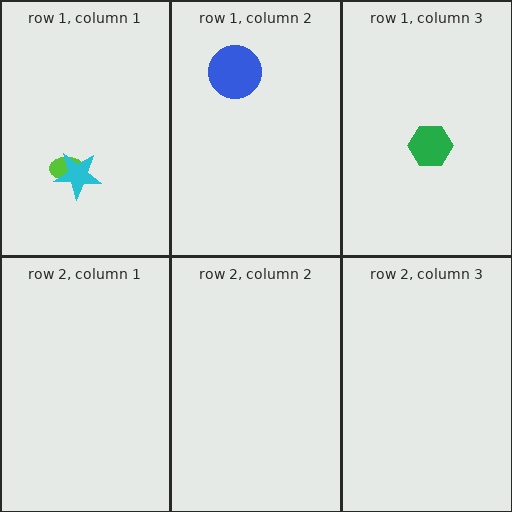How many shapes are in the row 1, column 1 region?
2.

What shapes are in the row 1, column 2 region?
The blue circle.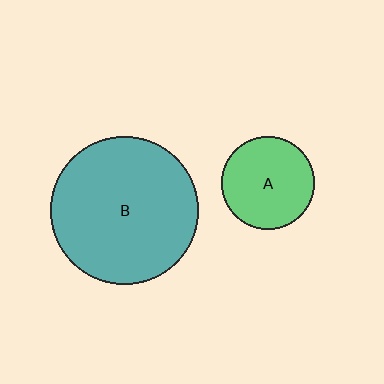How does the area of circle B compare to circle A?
Approximately 2.5 times.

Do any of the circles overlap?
No, none of the circles overlap.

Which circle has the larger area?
Circle B (teal).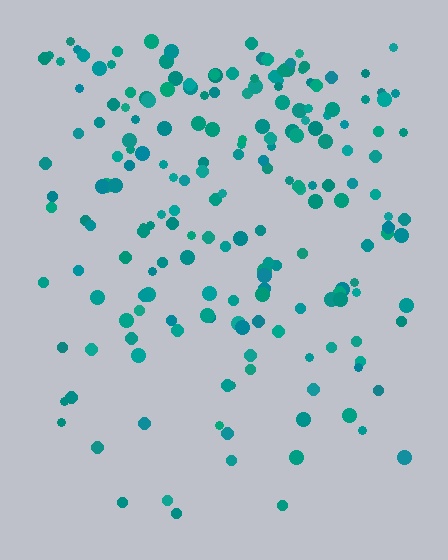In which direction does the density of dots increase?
From bottom to top, with the top side densest.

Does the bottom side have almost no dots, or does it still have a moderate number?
Still a moderate number, just noticeably fewer than the top.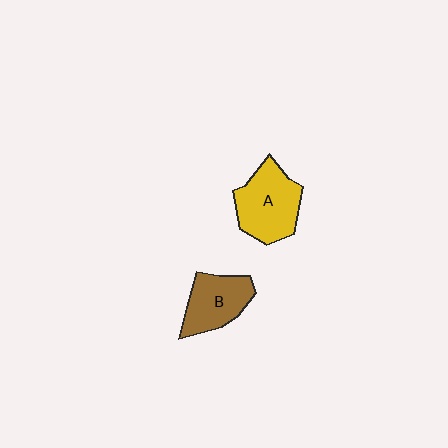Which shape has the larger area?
Shape A (yellow).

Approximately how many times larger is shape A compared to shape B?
Approximately 1.3 times.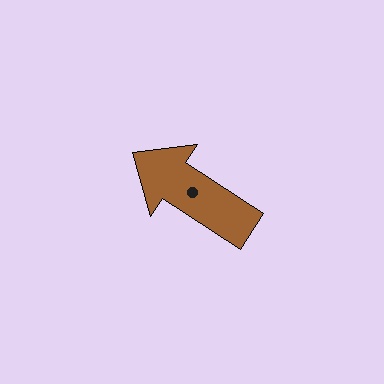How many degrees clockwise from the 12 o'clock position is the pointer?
Approximately 304 degrees.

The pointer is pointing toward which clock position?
Roughly 10 o'clock.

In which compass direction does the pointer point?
Northwest.